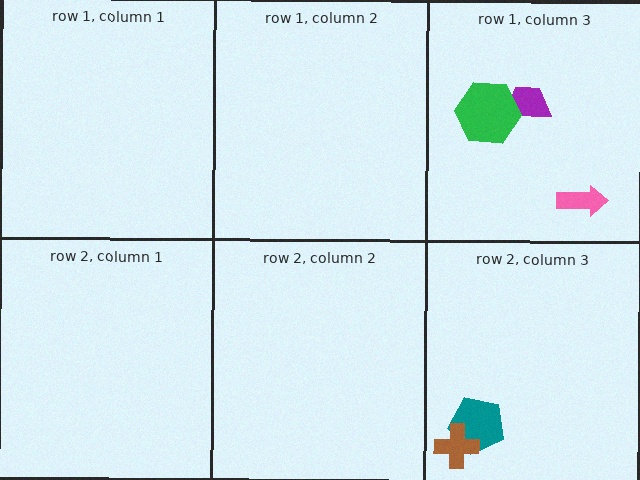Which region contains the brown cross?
The row 2, column 3 region.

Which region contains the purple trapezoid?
The row 1, column 3 region.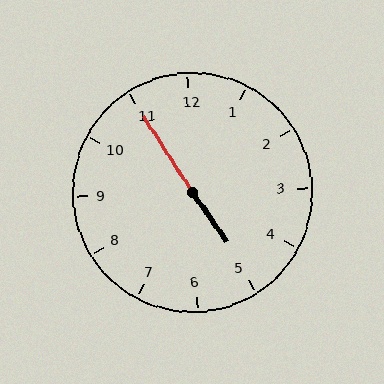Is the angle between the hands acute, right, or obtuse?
It is obtuse.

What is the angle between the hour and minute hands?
Approximately 178 degrees.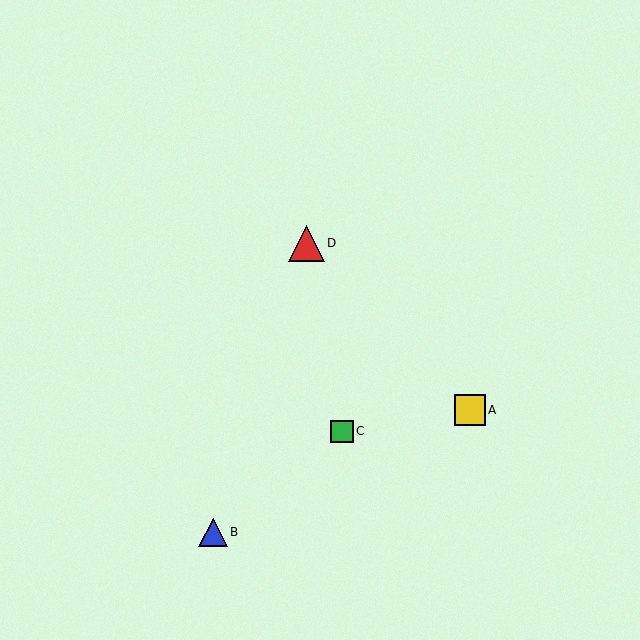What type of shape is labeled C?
Shape C is a green square.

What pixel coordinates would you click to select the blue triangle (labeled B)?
Click at (213, 532) to select the blue triangle B.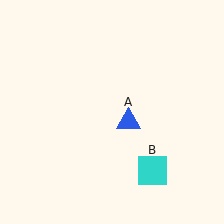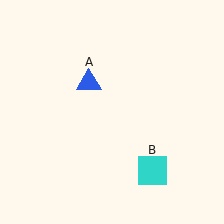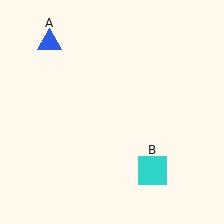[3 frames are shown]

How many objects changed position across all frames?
1 object changed position: blue triangle (object A).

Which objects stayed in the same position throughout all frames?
Cyan square (object B) remained stationary.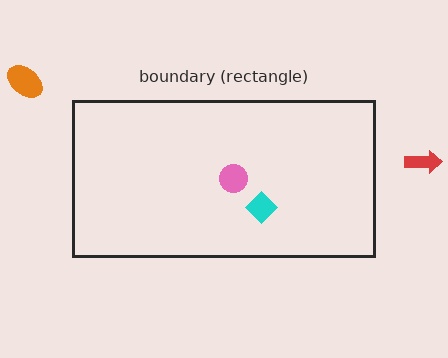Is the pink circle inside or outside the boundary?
Inside.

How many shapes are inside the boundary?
2 inside, 2 outside.